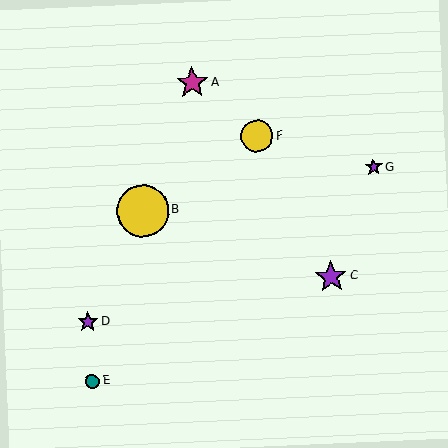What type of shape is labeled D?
Shape D is a purple star.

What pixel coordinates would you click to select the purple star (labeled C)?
Click at (331, 277) to select the purple star C.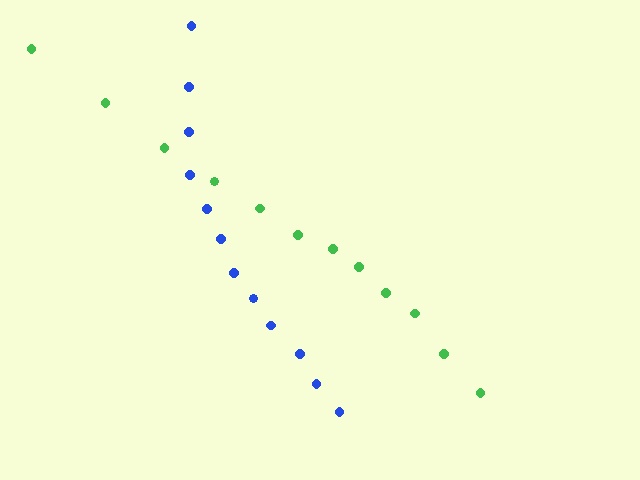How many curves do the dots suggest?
There are 2 distinct paths.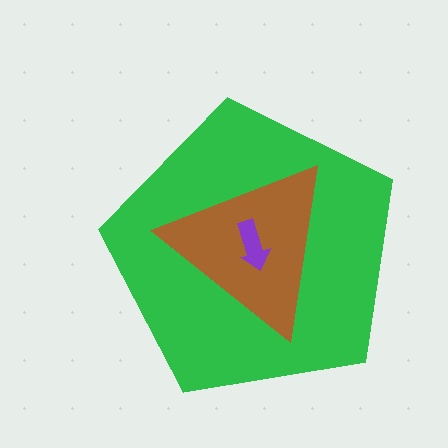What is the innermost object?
The purple arrow.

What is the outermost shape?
The green pentagon.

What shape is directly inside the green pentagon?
The brown triangle.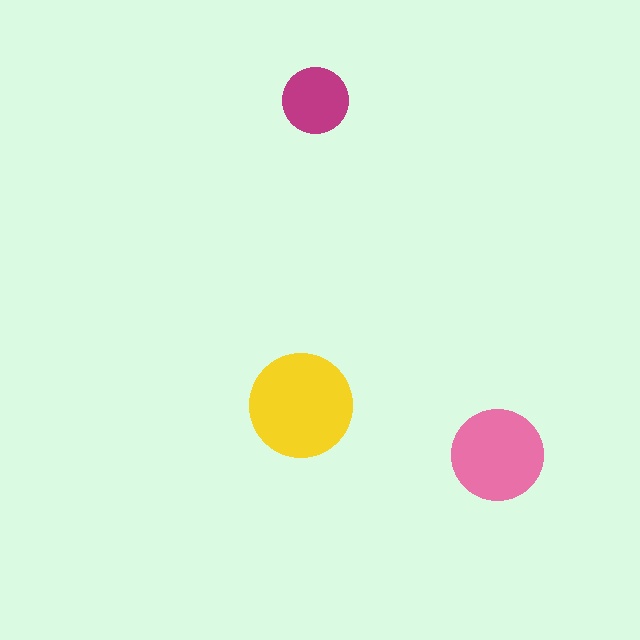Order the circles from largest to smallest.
the yellow one, the pink one, the magenta one.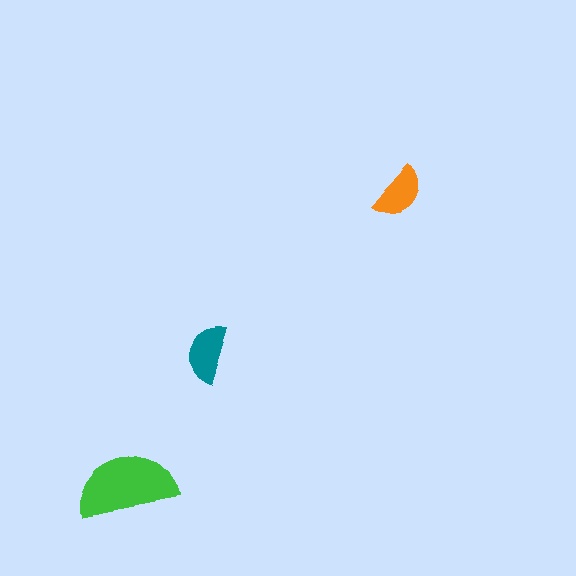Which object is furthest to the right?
The orange semicircle is rightmost.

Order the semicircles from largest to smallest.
the green one, the teal one, the orange one.